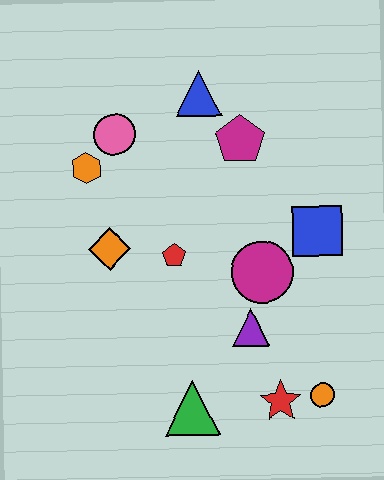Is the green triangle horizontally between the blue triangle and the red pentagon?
Yes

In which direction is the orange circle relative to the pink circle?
The orange circle is below the pink circle.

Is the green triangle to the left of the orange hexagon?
No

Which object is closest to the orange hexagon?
The pink circle is closest to the orange hexagon.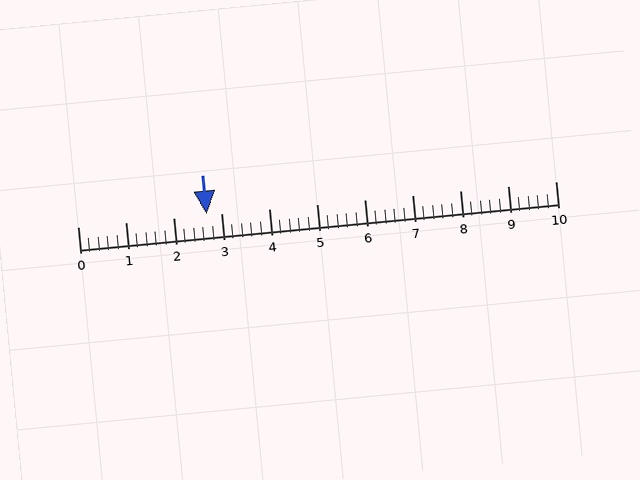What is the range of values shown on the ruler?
The ruler shows values from 0 to 10.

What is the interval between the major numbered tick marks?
The major tick marks are spaced 1 units apart.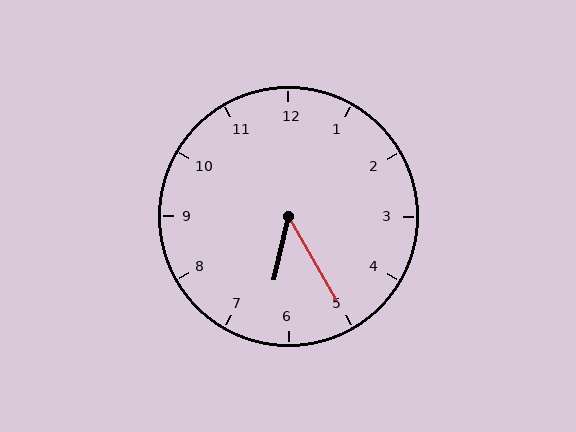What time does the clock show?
6:25.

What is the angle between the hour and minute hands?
Approximately 42 degrees.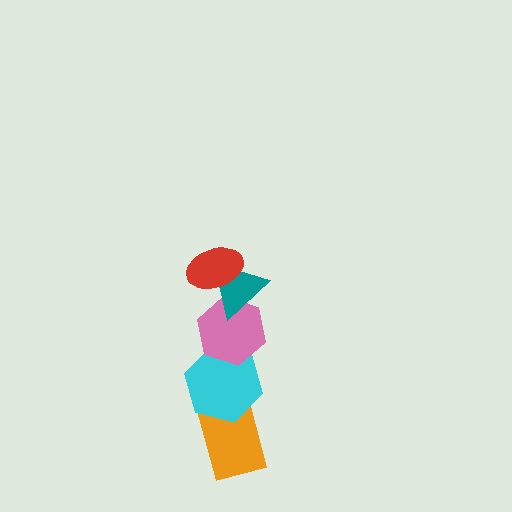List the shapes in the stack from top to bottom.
From top to bottom: the red ellipse, the teal triangle, the pink hexagon, the cyan hexagon, the orange rectangle.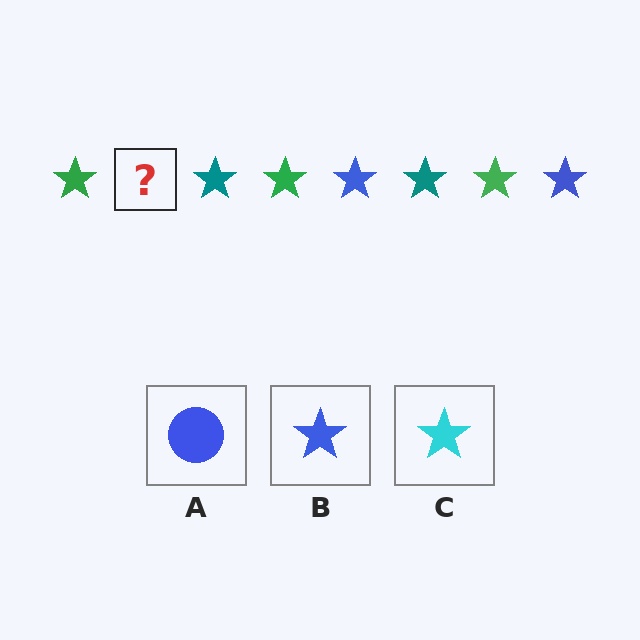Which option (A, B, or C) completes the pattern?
B.